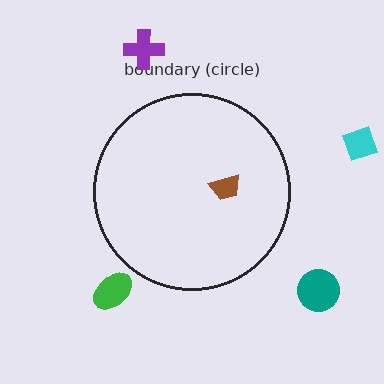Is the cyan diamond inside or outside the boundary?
Outside.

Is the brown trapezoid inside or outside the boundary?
Inside.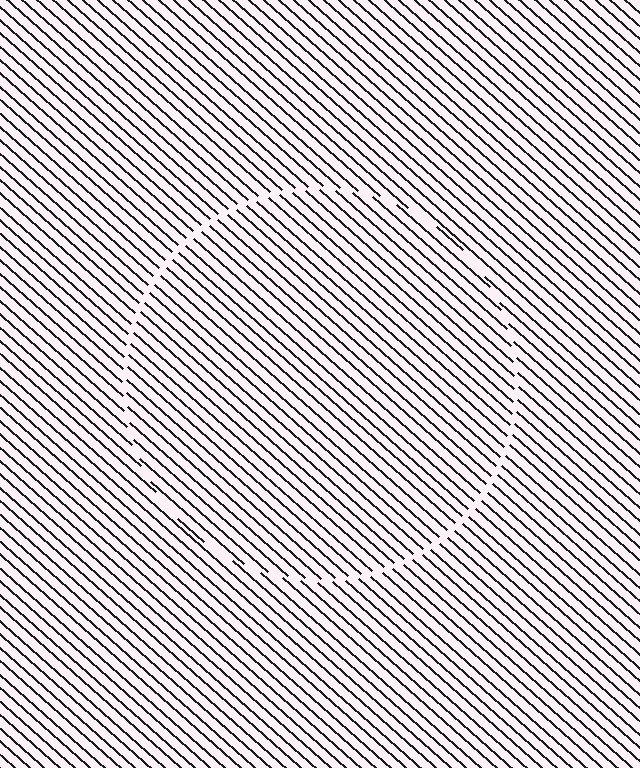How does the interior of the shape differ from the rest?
The interior of the shape contains the same grating, shifted by half a period — the contour is defined by the phase discontinuity where line-ends from the inner and outer gratings abut.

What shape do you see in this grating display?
An illusory circle. The interior of the shape contains the same grating, shifted by half a period — the contour is defined by the phase discontinuity where line-ends from the inner and outer gratings abut.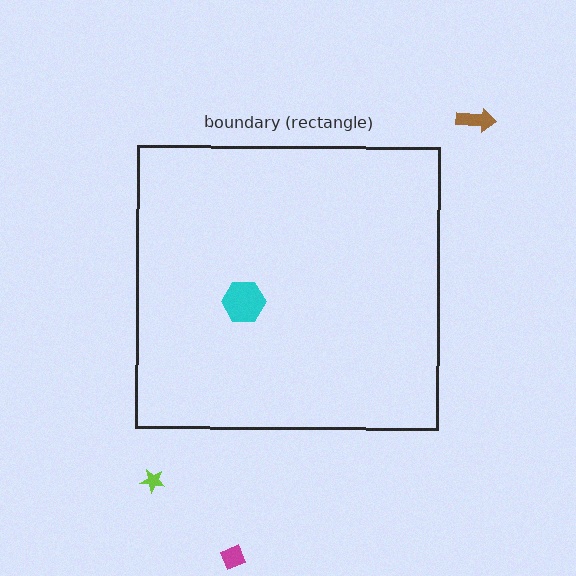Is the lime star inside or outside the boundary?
Outside.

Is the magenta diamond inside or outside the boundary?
Outside.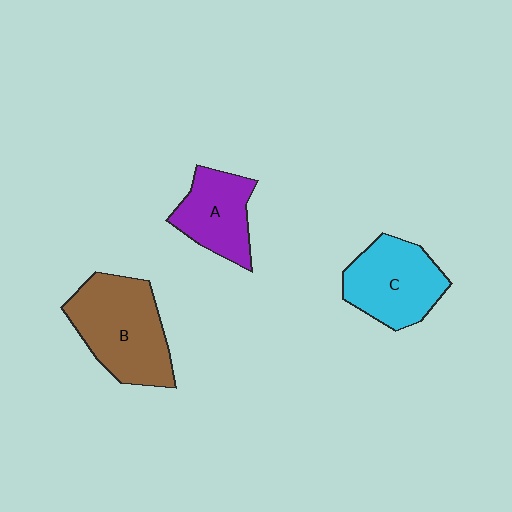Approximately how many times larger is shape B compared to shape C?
Approximately 1.2 times.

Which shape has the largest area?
Shape B (brown).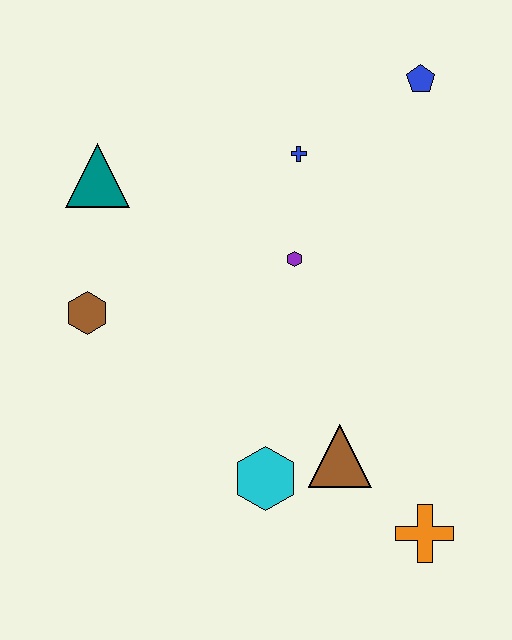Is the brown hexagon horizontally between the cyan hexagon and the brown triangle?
No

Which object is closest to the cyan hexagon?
The brown triangle is closest to the cyan hexagon.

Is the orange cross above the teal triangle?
No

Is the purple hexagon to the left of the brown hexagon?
No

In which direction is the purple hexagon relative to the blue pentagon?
The purple hexagon is below the blue pentagon.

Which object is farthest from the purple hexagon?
The orange cross is farthest from the purple hexagon.